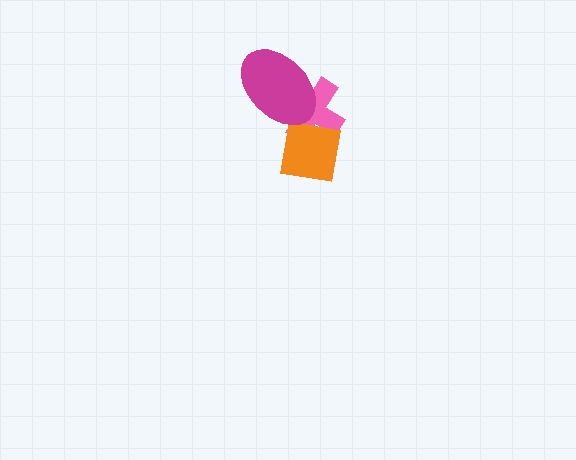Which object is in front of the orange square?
The magenta ellipse is in front of the orange square.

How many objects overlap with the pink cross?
2 objects overlap with the pink cross.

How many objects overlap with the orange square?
2 objects overlap with the orange square.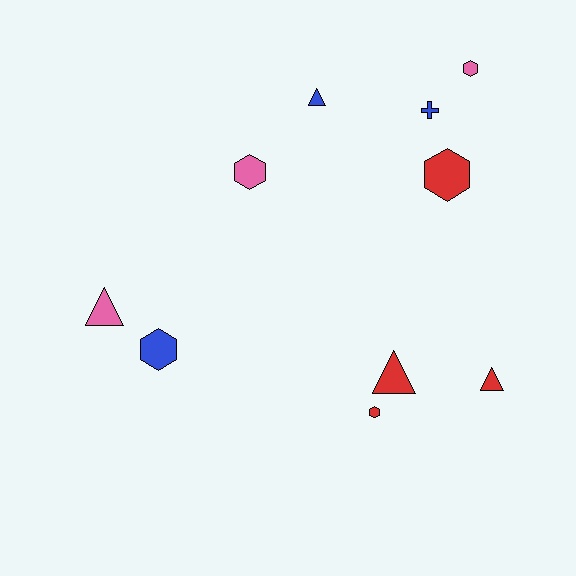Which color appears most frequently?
Red, with 4 objects.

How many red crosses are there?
There are no red crosses.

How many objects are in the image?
There are 10 objects.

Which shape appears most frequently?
Hexagon, with 5 objects.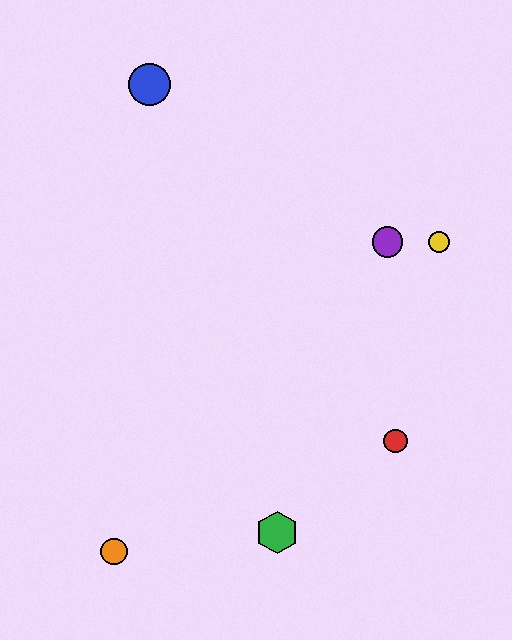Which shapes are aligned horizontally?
The yellow circle, the purple circle are aligned horizontally.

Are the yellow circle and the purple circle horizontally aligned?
Yes, both are at y≈242.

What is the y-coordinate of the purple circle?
The purple circle is at y≈242.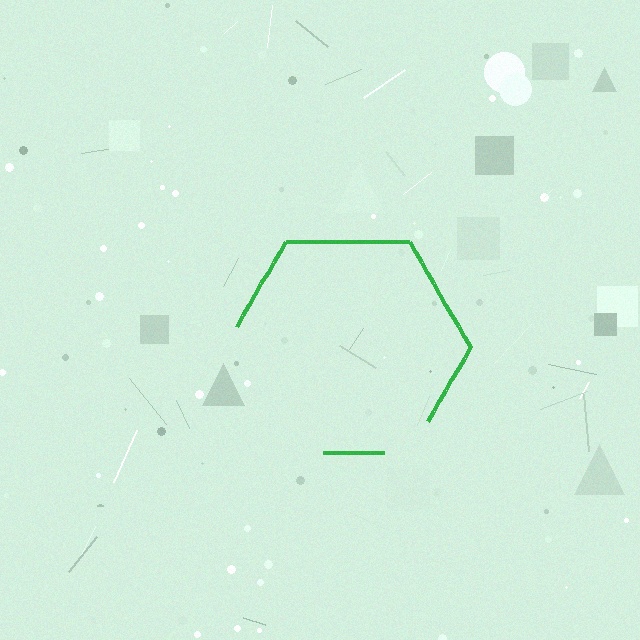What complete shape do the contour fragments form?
The contour fragments form a hexagon.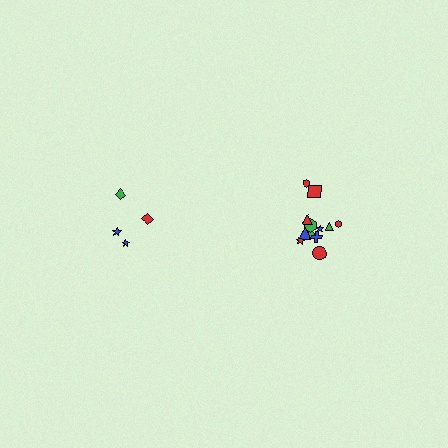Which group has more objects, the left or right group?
The right group.